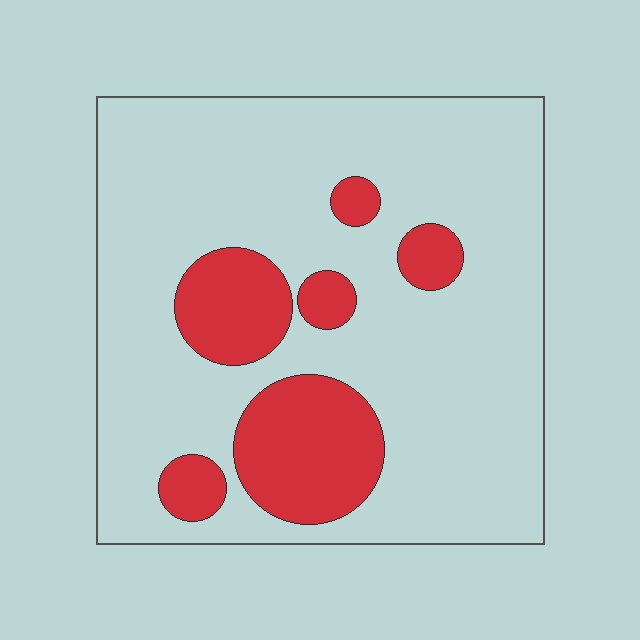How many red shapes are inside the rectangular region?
6.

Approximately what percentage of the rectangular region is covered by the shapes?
Approximately 20%.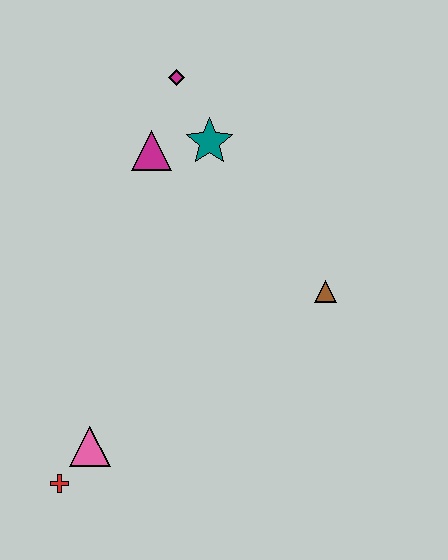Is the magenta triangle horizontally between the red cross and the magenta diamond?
Yes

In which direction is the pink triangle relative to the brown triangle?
The pink triangle is to the left of the brown triangle.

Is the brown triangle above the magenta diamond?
No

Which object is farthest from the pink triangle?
The magenta diamond is farthest from the pink triangle.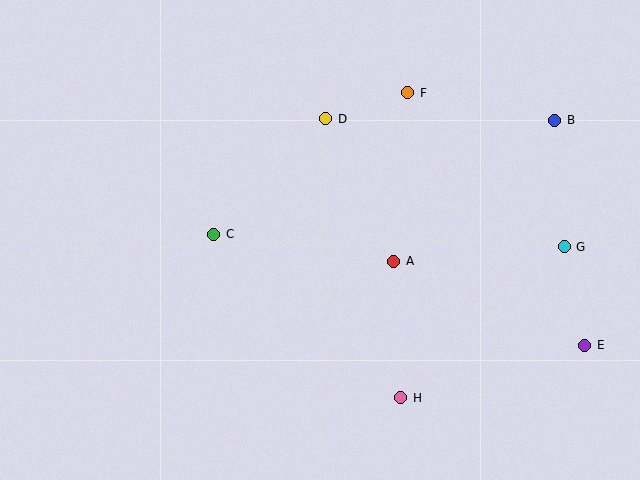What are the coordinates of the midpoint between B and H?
The midpoint between B and H is at (478, 259).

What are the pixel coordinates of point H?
Point H is at (401, 398).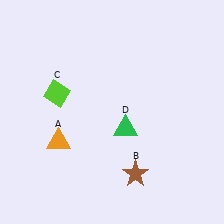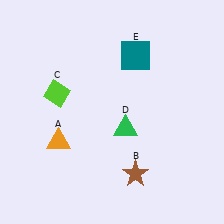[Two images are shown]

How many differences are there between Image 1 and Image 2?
There is 1 difference between the two images.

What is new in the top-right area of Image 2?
A teal square (E) was added in the top-right area of Image 2.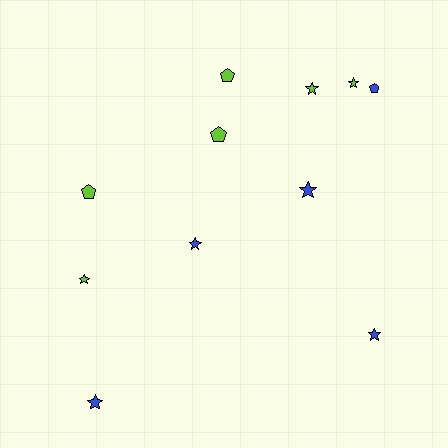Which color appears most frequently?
Lime, with 6 objects.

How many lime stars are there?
There are 3 lime stars.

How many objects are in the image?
There are 11 objects.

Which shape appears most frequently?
Star, with 7 objects.